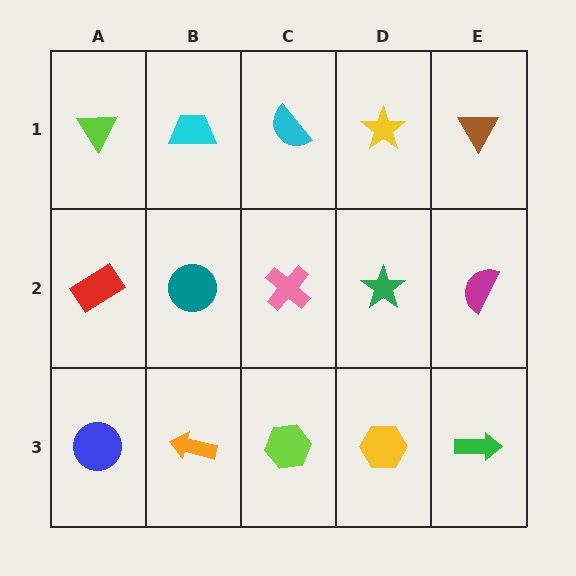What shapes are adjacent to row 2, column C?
A cyan semicircle (row 1, column C), a lime hexagon (row 3, column C), a teal circle (row 2, column B), a green star (row 2, column D).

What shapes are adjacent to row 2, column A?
A lime triangle (row 1, column A), a blue circle (row 3, column A), a teal circle (row 2, column B).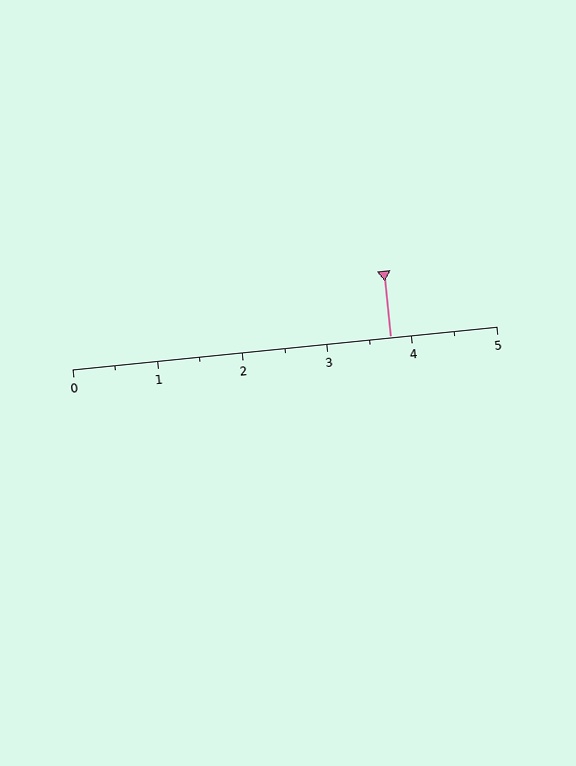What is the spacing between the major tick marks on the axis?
The major ticks are spaced 1 apart.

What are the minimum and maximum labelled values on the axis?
The axis runs from 0 to 5.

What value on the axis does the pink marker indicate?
The marker indicates approximately 3.8.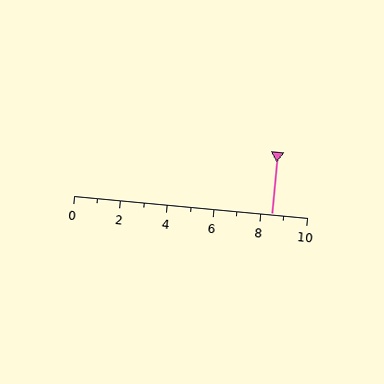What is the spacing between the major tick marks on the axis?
The major ticks are spaced 2 apart.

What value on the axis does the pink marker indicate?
The marker indicates approximately 8.5.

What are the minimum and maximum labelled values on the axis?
The axis runs from 0 to 10.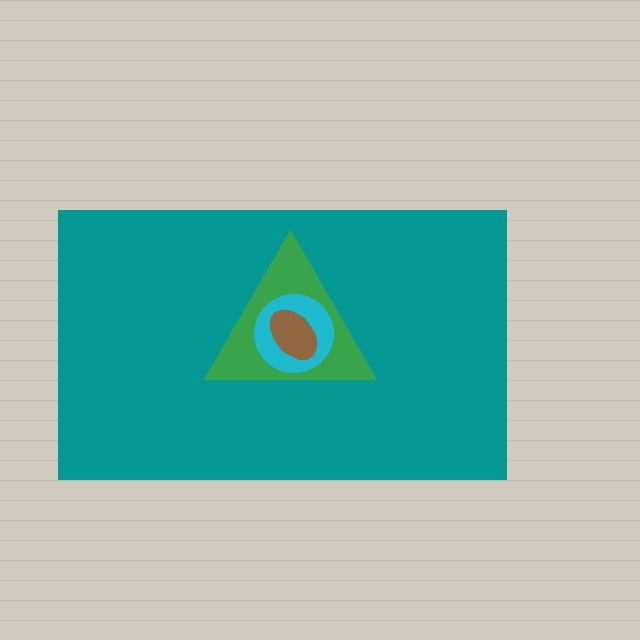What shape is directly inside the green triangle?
The cyan circle.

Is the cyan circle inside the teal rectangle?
Yes.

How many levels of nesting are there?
4.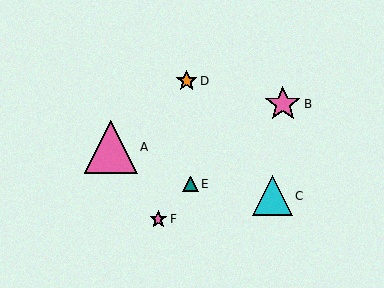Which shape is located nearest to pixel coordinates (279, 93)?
The pink star (labeled B) at (283, 104) is nearest to that location.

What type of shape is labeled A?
Shape A is a pink triangle.